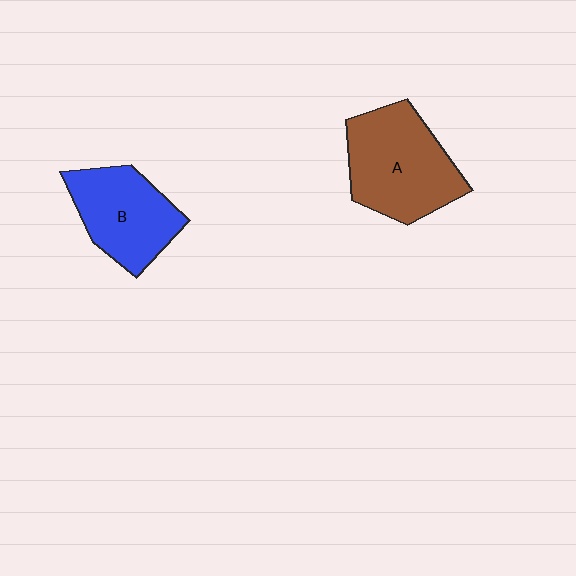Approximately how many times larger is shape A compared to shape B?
Approximately 1.2 times.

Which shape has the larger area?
Shape A (brown).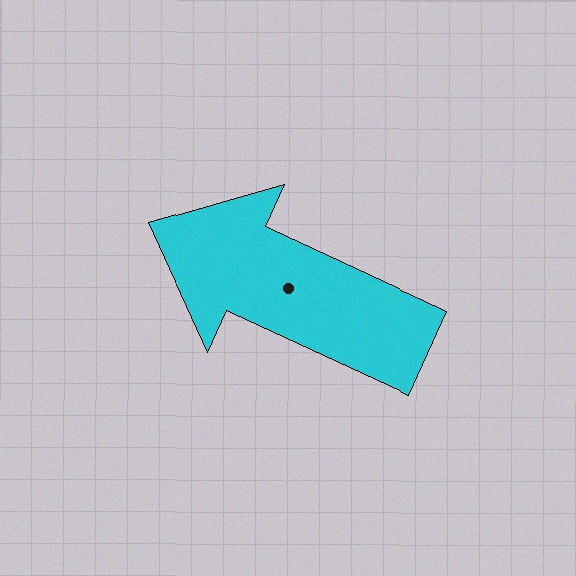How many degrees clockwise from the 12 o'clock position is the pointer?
Approximately 295 degrees.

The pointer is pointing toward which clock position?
Roughly 10 o'clock.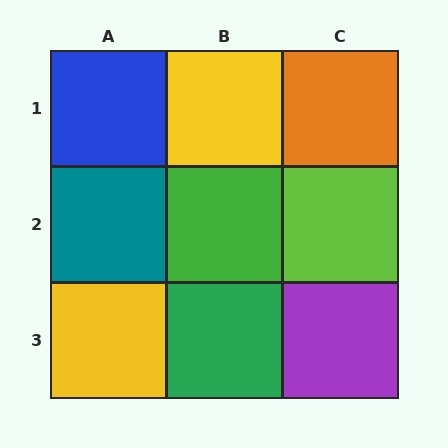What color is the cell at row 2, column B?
Green.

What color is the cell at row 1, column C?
Orange.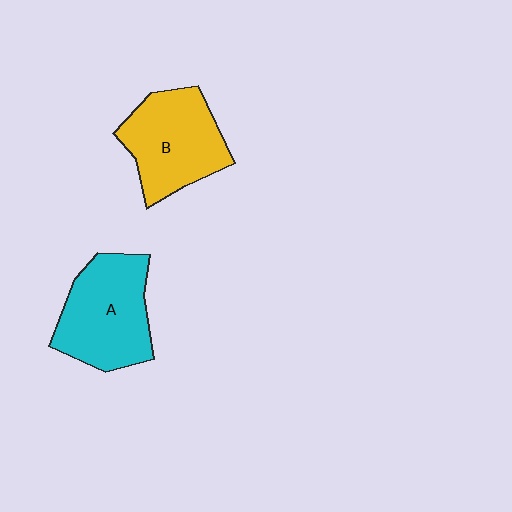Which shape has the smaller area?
Shape B (yellow).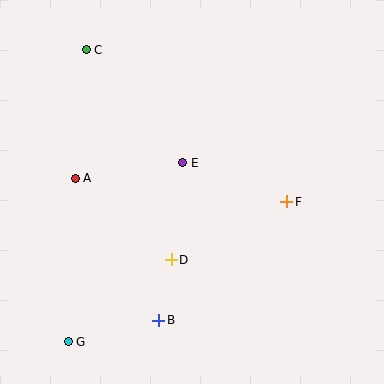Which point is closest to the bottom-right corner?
Point F is closest to the bottom-right corner.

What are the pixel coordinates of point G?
Point G is at (68, 342).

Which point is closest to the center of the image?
Point E at (183, 163) is closest to the center.